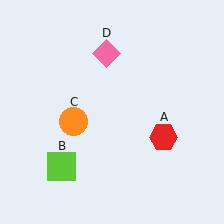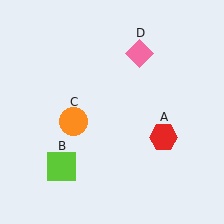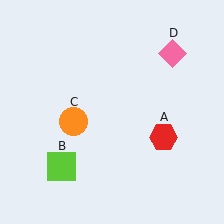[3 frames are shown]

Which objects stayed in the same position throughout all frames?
Red hexagon (object A) and lime square (object B) and orange circle (object C) remained stationary.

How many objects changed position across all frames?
1 object changed position: pink diamond (object D).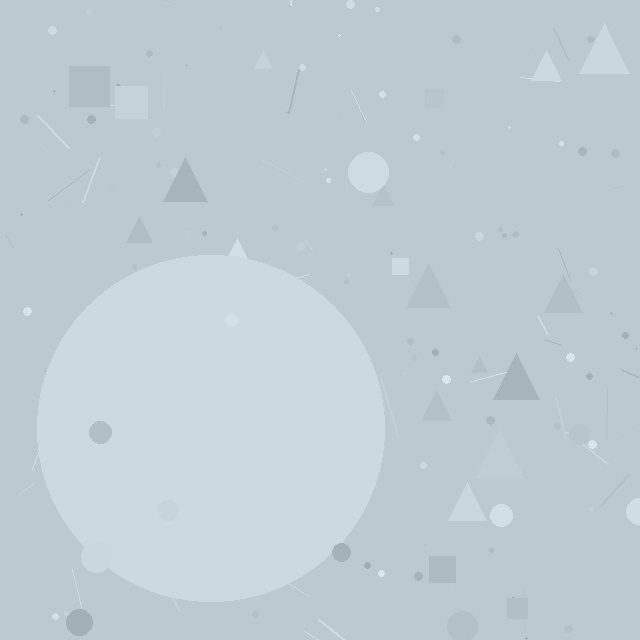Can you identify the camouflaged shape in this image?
The camouflaged shape is a circle.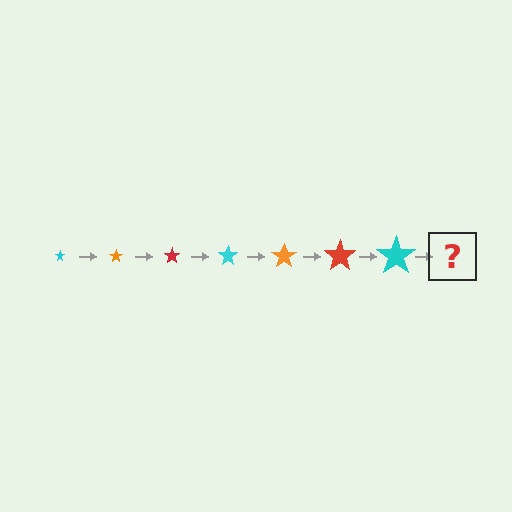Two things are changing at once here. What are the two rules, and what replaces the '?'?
The two rules are that the star grows larger each step and the color cycles through cyan, orange, and red. The '?' should be an orange star, larger than the previous one.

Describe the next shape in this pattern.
It should be an orange star, larger than the previous one.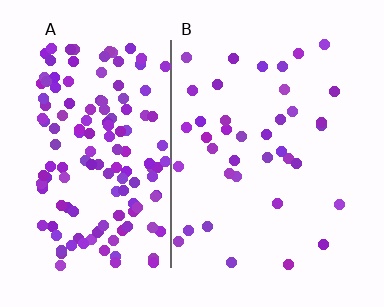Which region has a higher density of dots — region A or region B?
A (the left).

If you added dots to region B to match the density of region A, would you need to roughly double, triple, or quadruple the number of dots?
Approximately quadruple.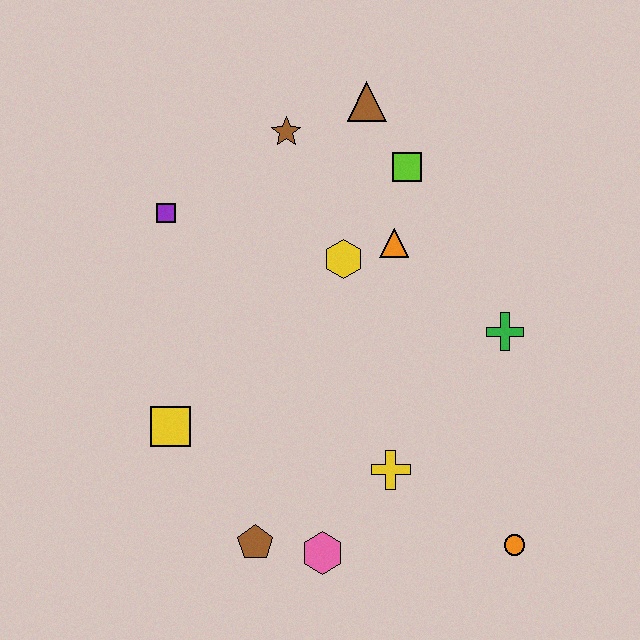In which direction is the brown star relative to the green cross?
The brown star is to the left of the green cross.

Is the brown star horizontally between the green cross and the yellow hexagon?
No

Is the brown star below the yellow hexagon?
No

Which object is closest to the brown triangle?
The lime square is closest to the brown triangle.